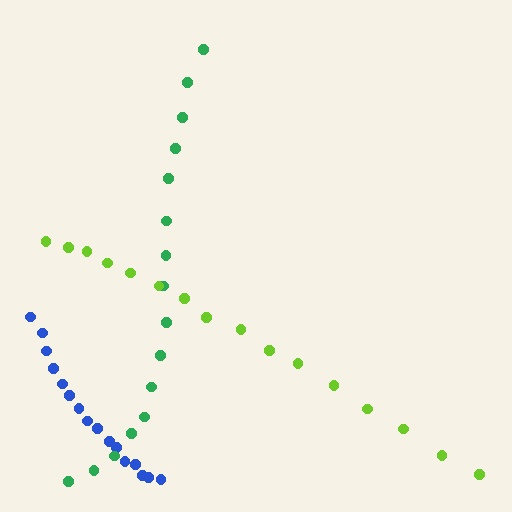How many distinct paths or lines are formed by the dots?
There are 3 distinct paths.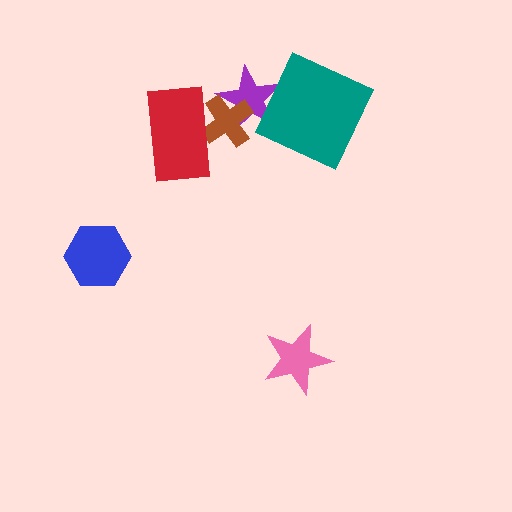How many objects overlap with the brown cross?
2 objects overlap with the brown cross.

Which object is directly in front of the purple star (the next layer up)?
The brown cross is directly in front of the purple star.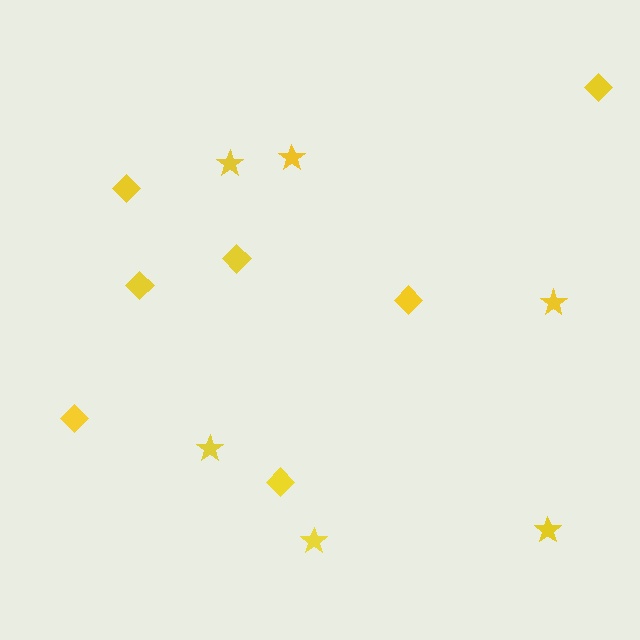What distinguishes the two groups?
There are 2 groups: one group of diamonds (7) and one group of stars (6).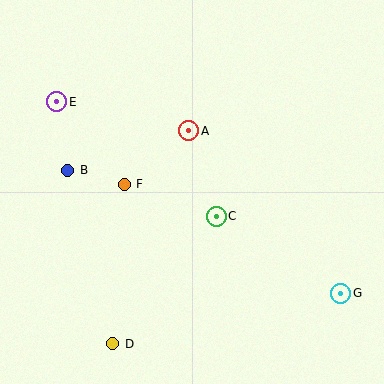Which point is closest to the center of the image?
Point C at (216, 216) is closest to the center.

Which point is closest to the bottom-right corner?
Point G is closest to the bottom-right corner.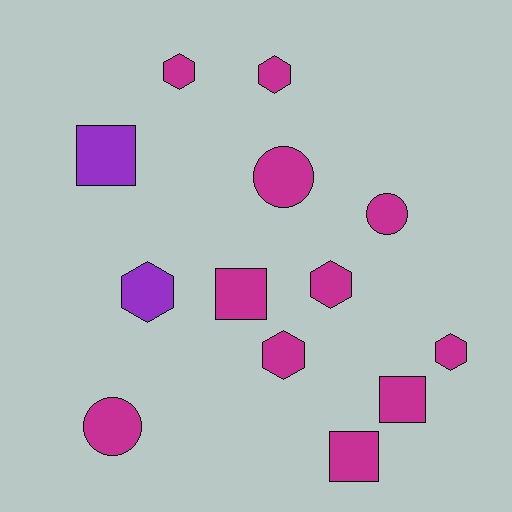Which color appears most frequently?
Magenta, with 11 objects.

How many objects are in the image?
There are 13 objects.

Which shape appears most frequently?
Hexagon, with 6 objects.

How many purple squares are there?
There is 1 purple square.